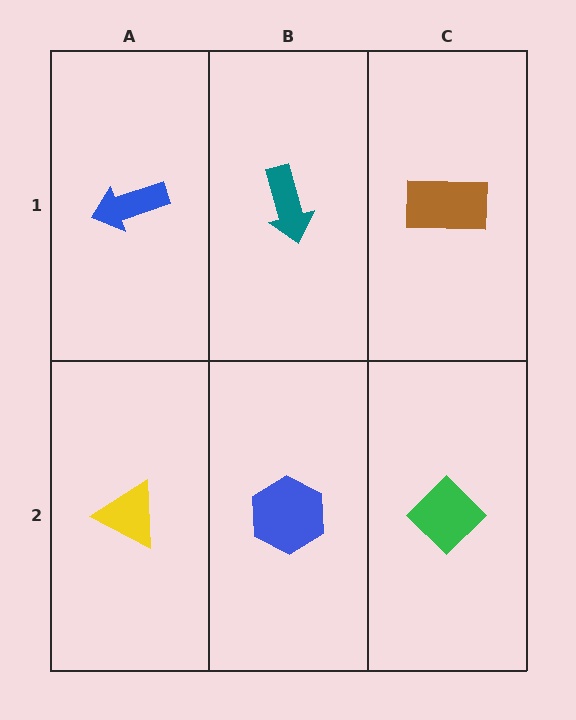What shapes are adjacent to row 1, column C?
A green diamond (row 2, column C), a teal arrow (row 1, column B).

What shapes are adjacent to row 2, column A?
A blue arrow (row 1, column A), a blue hexagon (row 2, column B).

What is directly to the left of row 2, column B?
A yellow triangle.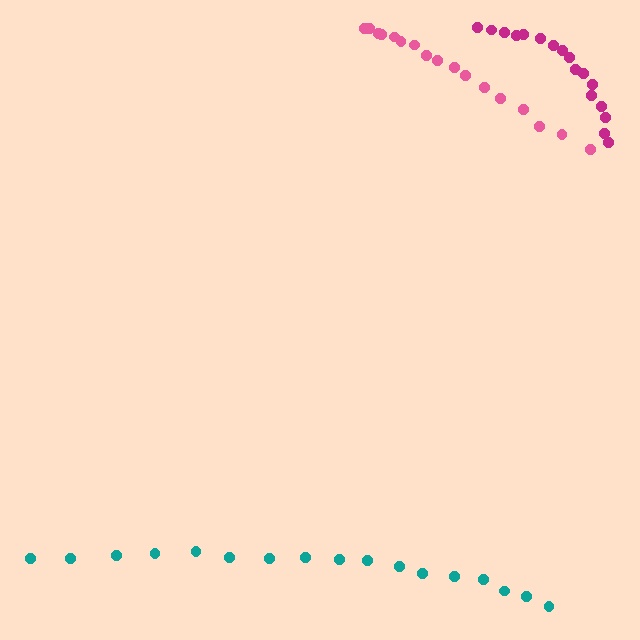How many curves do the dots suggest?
There are 3 distinct paths.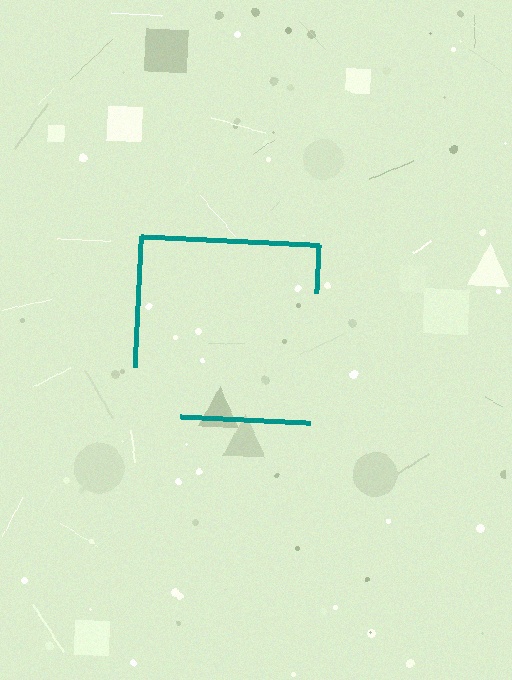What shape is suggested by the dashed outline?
The dashed outline suggests a square.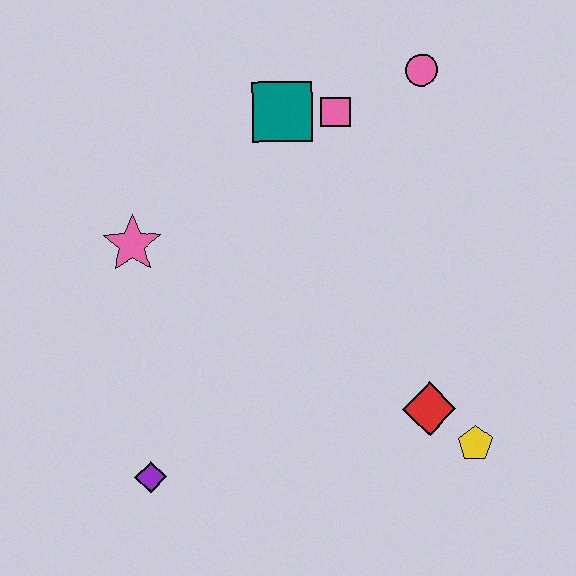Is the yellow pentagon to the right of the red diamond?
Yes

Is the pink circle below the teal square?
No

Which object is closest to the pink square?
The teal square is closest to the pink square.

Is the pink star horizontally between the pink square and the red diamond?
No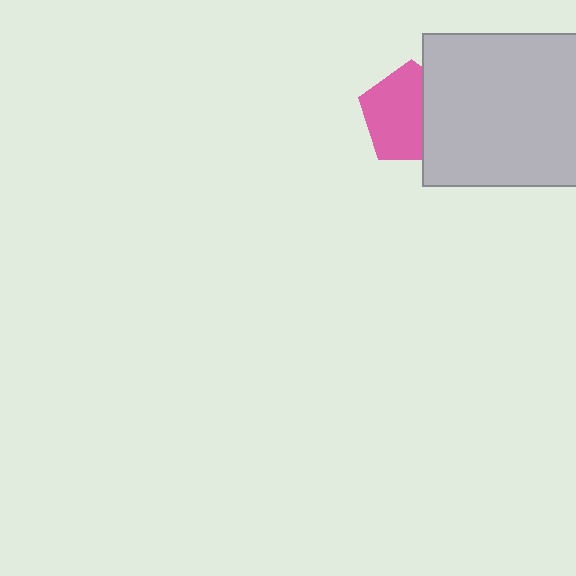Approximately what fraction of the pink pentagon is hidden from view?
Roughly 36% of the pink pentagon is hidden behind the light gray rectangle.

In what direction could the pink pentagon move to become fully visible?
The pink pentagon could move left. That would shift it out from behind the light gray rectangle entirely.